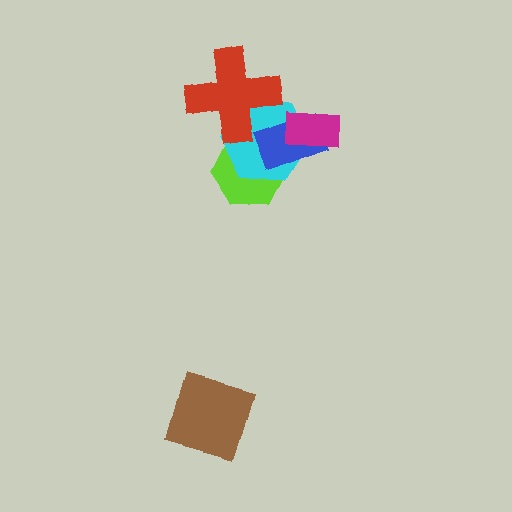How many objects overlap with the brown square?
0 objects overlap with the brown square.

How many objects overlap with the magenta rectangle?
2 objects overlap with the magenta rectangle.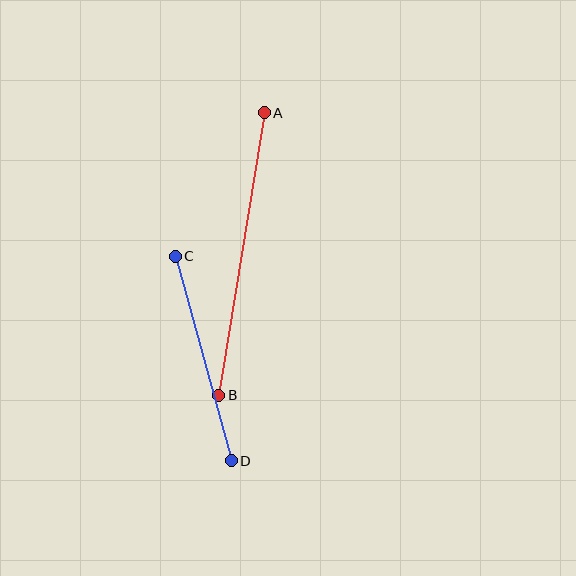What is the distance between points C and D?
The distance is approximately 212 pixels.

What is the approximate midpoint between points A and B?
The midpoint is at approximately (241, 254) pixels.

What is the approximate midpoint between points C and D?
The midpoint is at approximately (203, 359) pixels.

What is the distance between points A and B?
The distance is approximately 286 pixels.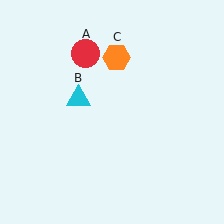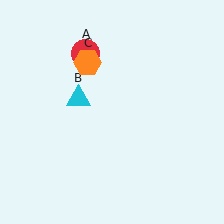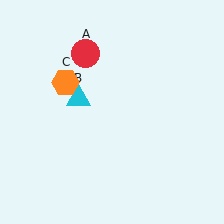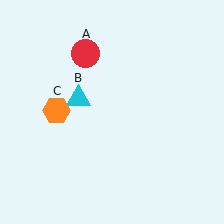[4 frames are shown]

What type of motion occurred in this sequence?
The orange hexagon (object C) rotated counterclockwise around the center of the scene.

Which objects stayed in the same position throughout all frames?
Red circle (object A) and cyan triangle (object B) remained stationary.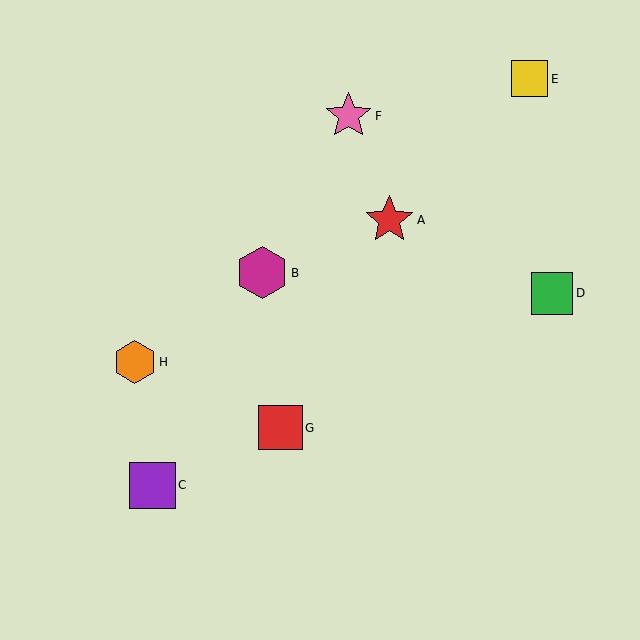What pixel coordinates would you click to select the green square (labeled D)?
Click at (552, 293) to select the green square D.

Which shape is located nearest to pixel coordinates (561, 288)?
The green square (labeled D) at (552, 293) is nearest to that location.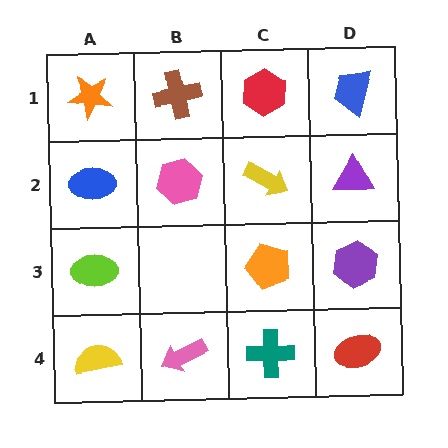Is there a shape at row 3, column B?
No, that cell is empty.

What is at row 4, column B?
A pink arrow.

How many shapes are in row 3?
3 shapes.